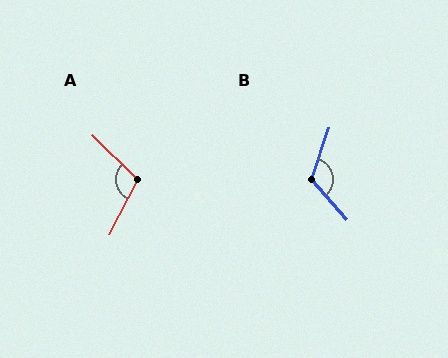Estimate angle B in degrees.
Approximately 120 degrees.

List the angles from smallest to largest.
A (107°), B (120°).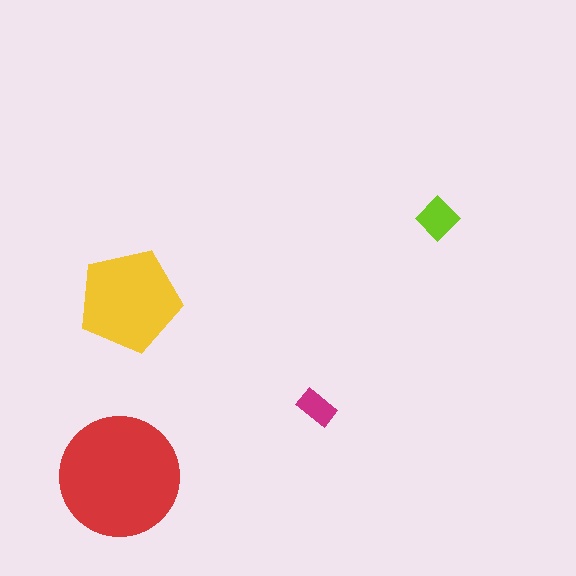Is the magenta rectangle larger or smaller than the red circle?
Smaller.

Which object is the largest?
The red circle.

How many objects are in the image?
There are 4 objects in the image.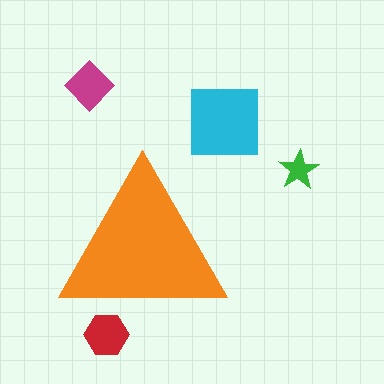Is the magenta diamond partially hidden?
No, the magenta diamond is fully visible.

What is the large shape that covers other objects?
An orange triangle.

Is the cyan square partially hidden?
No, the cyan square is fully visible.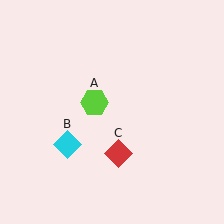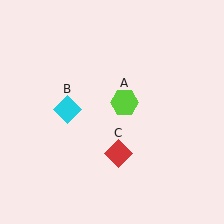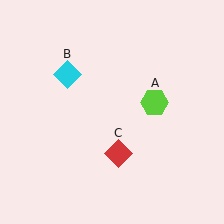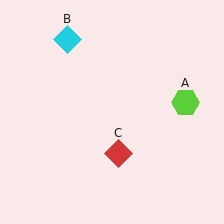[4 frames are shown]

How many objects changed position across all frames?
2 objects changed position: lime hexagon (object A), cyan diamond (object B).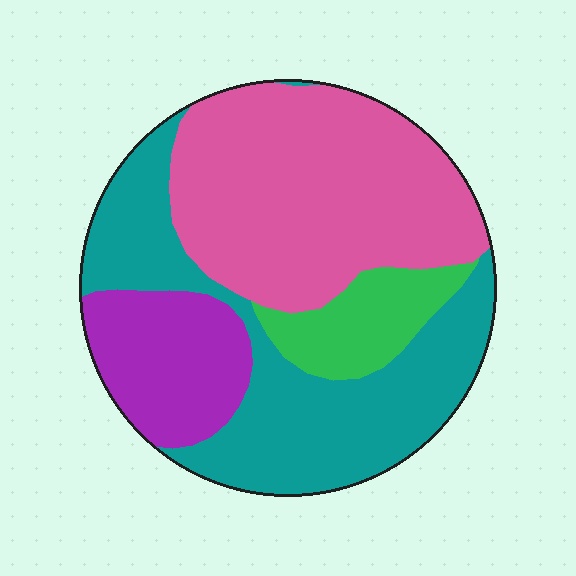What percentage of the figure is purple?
Purple covers around 15% of the figure.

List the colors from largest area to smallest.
From largest to smallest: pink, teal, purple, green.